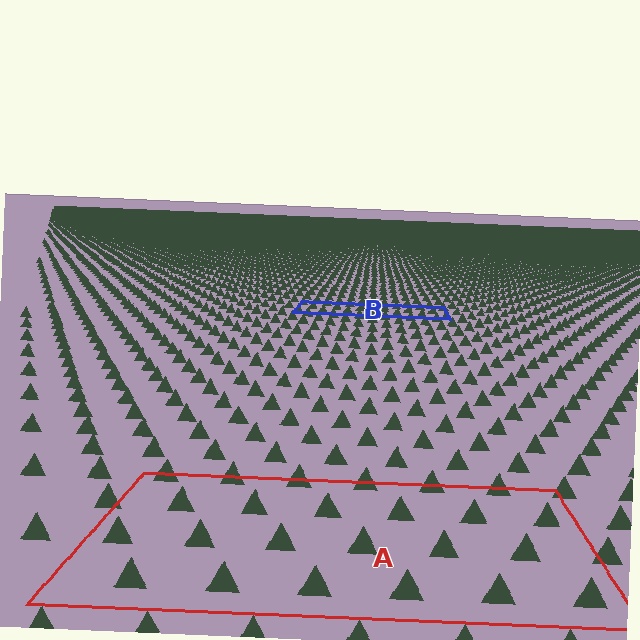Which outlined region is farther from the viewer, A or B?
Region B is farther from the viewer — the texture elements inside it appear smaller and more densely packed.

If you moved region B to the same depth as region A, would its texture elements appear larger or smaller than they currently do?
They would appear larger. At a closer depth, the same texture elements are projected at a bigger on-screen size.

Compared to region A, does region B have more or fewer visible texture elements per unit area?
Region B has more texture elements per unit area — they are packed more densely because it is farther away.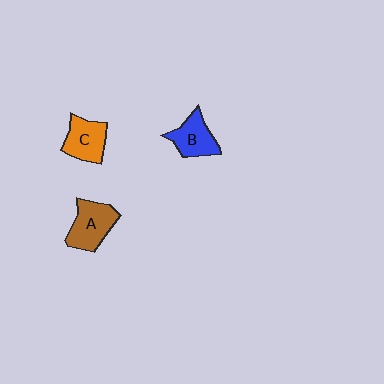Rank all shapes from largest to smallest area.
From largest to smallest: A (brown), C (orange), B (blue).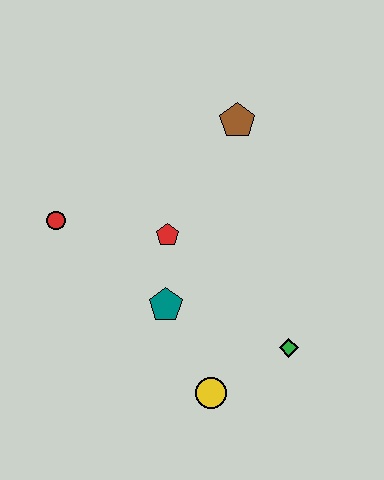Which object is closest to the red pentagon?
The teal pentagon is closest to the red pentagon.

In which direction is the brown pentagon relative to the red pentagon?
The brown pentagon is above the red pentagon.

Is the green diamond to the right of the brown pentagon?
Yes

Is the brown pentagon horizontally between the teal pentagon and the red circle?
No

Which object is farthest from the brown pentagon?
The yellow circle is farthest from the brown pentagon.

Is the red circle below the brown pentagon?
Yes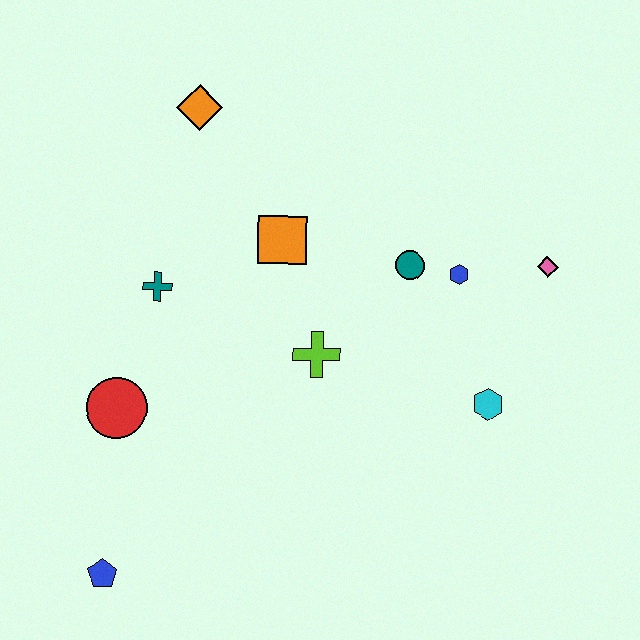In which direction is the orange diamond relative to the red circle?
The orange diamond is above the red circle.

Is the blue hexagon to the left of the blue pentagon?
No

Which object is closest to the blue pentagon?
The red circle is closest to the blue pentagon.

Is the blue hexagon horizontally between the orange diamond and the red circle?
No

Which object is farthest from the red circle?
The pink diamond is farthest from the red circle.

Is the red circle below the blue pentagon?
No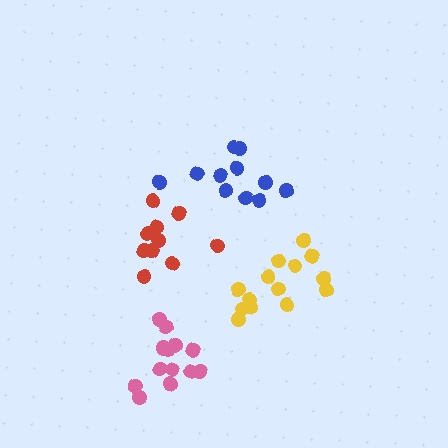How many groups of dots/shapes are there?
There are 4 groups.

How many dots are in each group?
Group 1: 11 dots, Group 2: 14 dots, Group 3: 14 dots, Group 4: 10 dots (49 total).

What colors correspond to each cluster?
The clusters are colored: blue, yellow, pink, red.